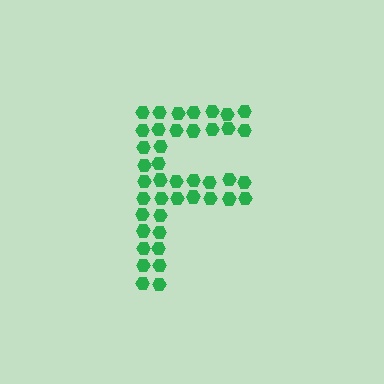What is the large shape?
The large shape is the letter F.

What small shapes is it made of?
It is made of small hexagons.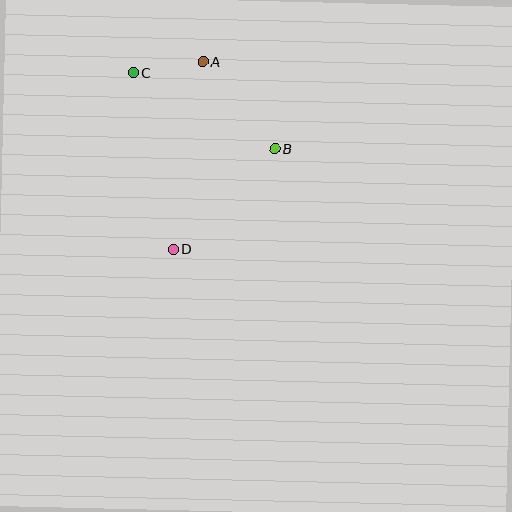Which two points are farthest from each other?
Points A and D are farthest from each other.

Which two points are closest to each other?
Points A and C are closest to each other.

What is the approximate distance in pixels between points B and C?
The distance between B and C is approximately 161 pixels.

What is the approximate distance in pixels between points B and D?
The distance between B and D is approximately 143 pixels.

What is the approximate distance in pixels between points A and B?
The distance between A and B is approximately 113 pixels.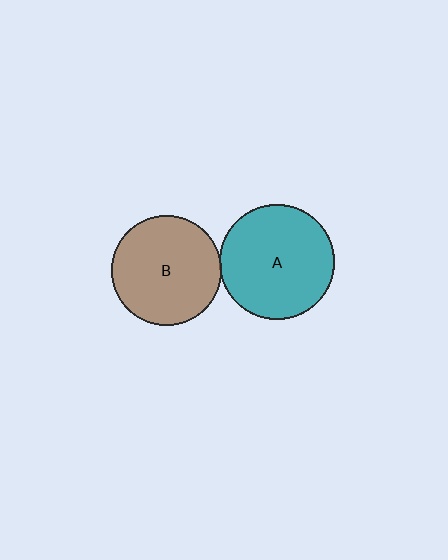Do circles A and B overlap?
Yes.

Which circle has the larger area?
Circle A (teal).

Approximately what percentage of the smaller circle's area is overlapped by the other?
Approximately 5%.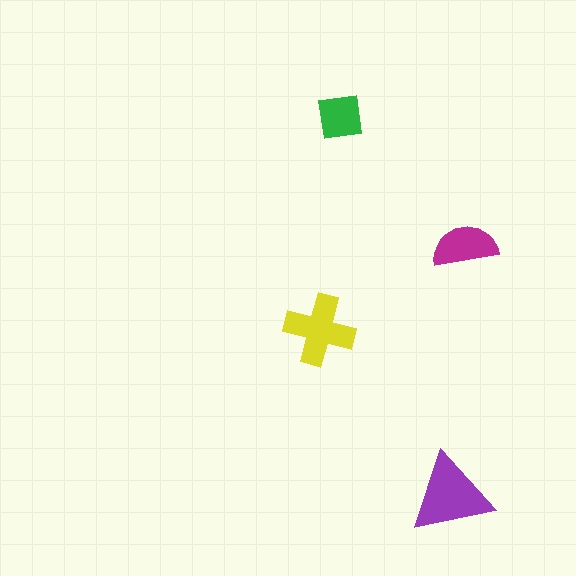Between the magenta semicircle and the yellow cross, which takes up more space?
The yellow cross.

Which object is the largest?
The purple triangle.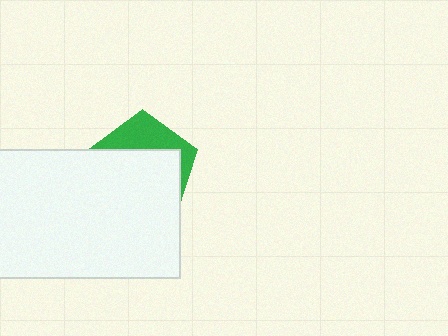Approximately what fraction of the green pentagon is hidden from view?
Roughly 67% of the green pentagon is hidden behind the white rectangle.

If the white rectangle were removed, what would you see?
You would see the complete green pentagon.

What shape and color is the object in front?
The object in front is a white rectangle.